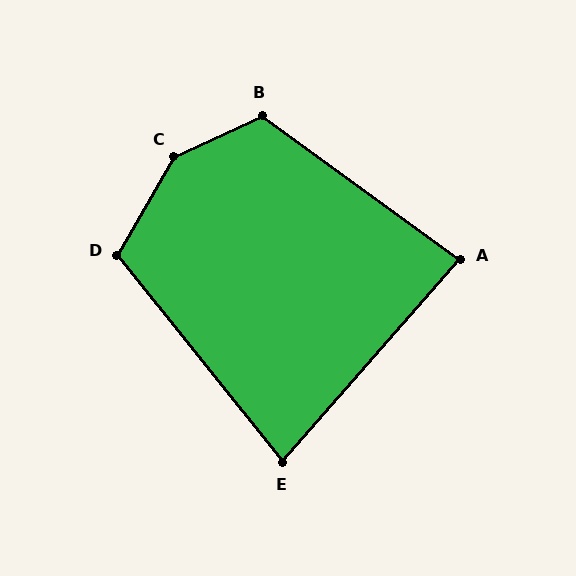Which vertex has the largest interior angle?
C, at approximately 145 degrees.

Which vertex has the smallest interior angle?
E, at approximately 80 degrees.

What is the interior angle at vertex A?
Approximately 85 degrees (acute).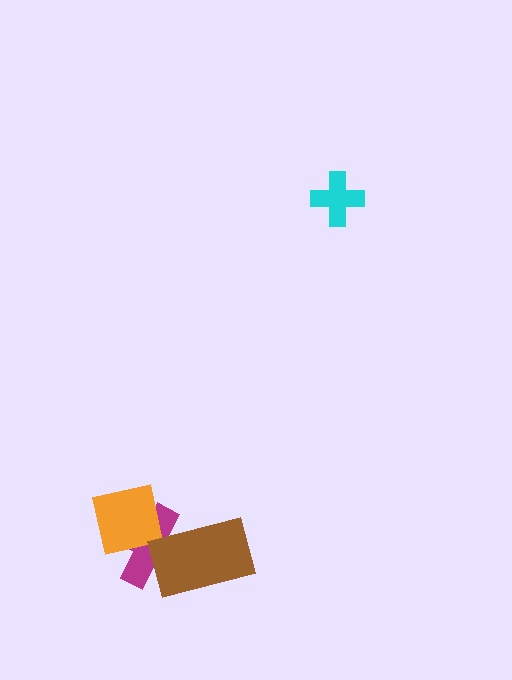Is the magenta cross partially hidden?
Yes, it is partially covered by another shape.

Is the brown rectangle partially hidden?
No, no other shape covers it.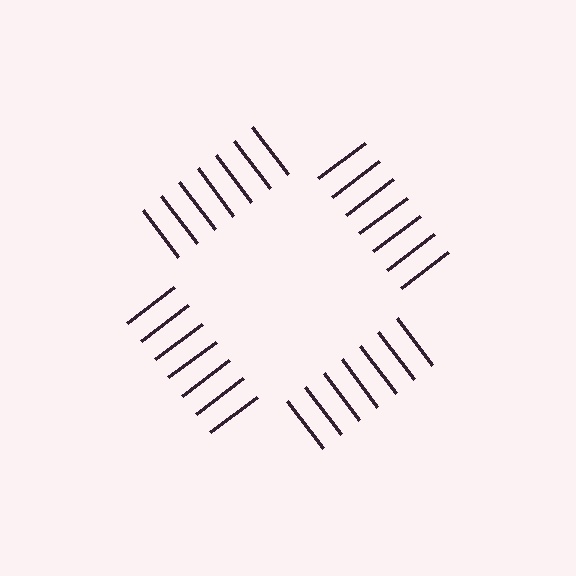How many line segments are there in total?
28 — 7 along each of the 4 edges.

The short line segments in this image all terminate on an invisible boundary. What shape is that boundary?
An illusory square — the line segments terminate on its edges but no continuous stroke is drawn.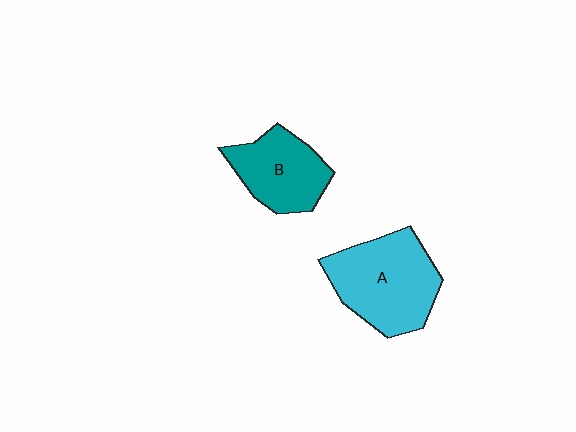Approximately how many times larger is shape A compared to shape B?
Approximately 1.4 times.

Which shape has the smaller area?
Shape B (teal).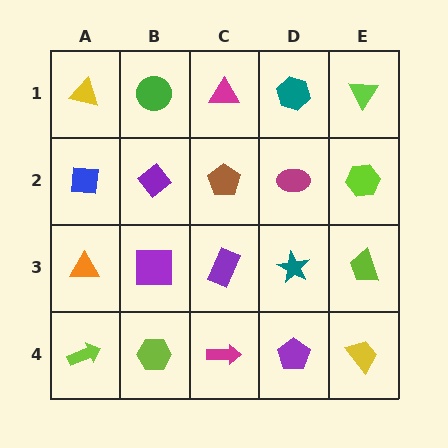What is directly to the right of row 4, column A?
A lime hexagon.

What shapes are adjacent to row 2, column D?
A teal hexagon (row 1, column D), a teal star (row 3, column D), a brown pentagon (row 2, column C), a lime hexagon (row 2, column E).